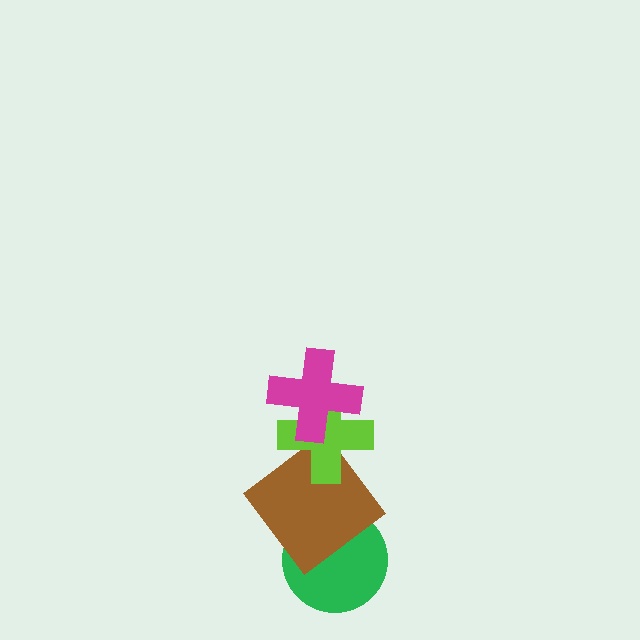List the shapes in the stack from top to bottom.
From top to bottom: the magenta cross, the lime cross, the brown diamond, the green circle.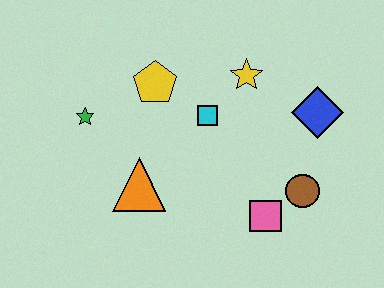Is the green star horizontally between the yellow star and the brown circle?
No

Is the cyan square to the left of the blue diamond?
Yes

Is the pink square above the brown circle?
No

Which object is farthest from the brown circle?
The green star is farthest from the brown circle.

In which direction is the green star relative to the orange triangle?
The green star is above the orange triangle.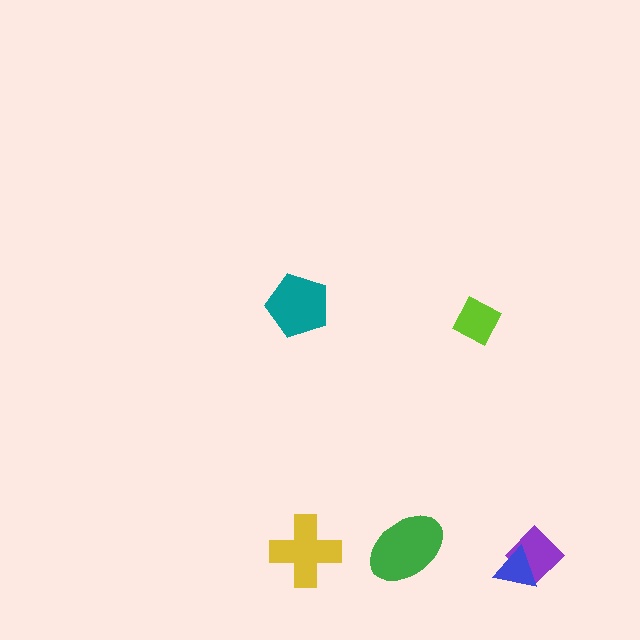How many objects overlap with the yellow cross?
0 objects overlap with the yellow cross.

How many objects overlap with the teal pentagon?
0 objects overlap with the teal pentagon.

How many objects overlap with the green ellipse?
0 objects overlap with the green ellipse.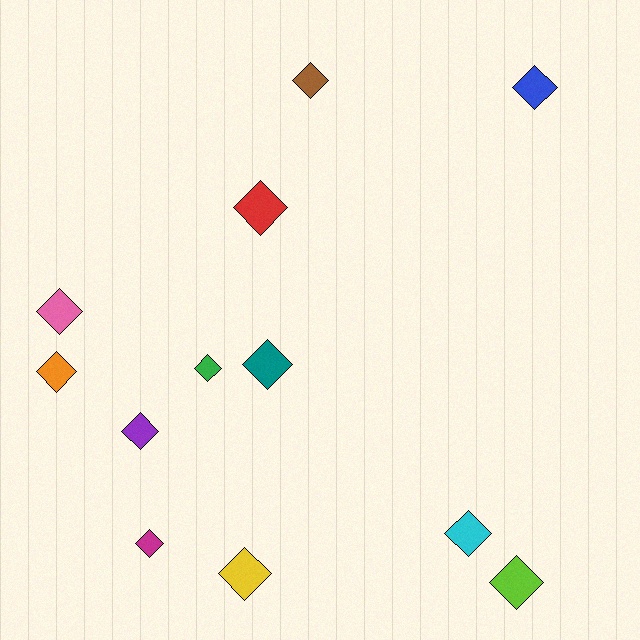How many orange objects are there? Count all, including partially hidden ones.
There is 1 orange object.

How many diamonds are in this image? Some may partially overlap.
There are 12 diamonds.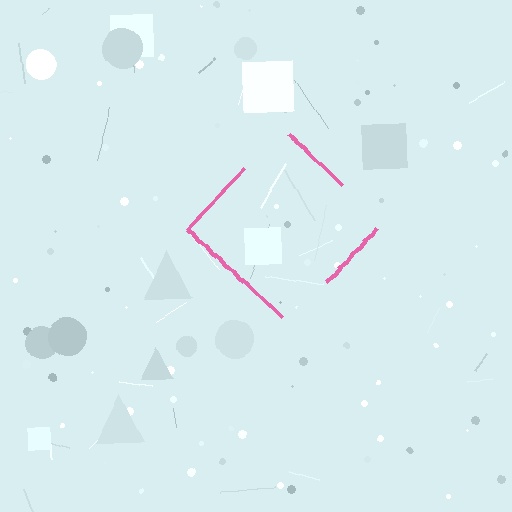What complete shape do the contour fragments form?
The contour fragments form a diamond.